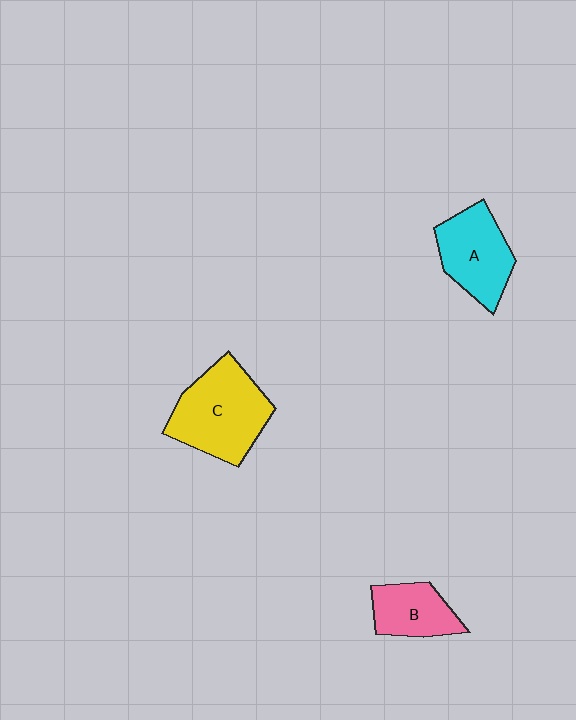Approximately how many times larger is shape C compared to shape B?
Approximately 1.8 times.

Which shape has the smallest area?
Shape B (pink).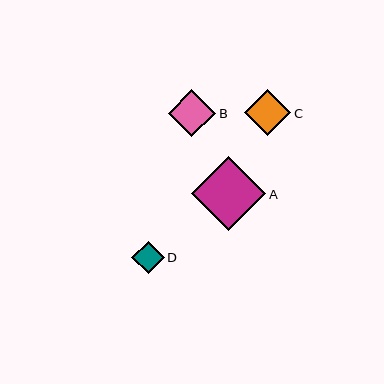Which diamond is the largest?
Diamond A is the largest with a size of approximately 74 pixels.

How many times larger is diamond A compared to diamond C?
Diamond A is approximately 1.6 times the size of diamond C.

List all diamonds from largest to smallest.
From largest to smallest: A, B, C, D.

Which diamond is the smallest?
Diamond D is the smallest with a size of approximately 32 pixels.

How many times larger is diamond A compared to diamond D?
Diamond A is approximately 2.3 times the size of diamond D.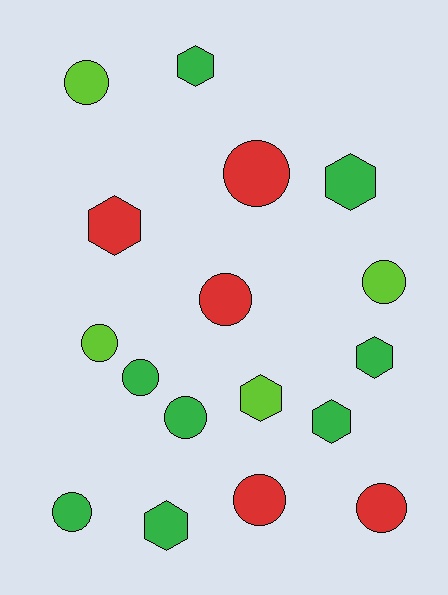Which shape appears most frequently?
Circle, with 10 objects.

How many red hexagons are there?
There is 1 red hexagon.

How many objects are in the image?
There are 17 objects.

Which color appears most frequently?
Green, with 8 objects.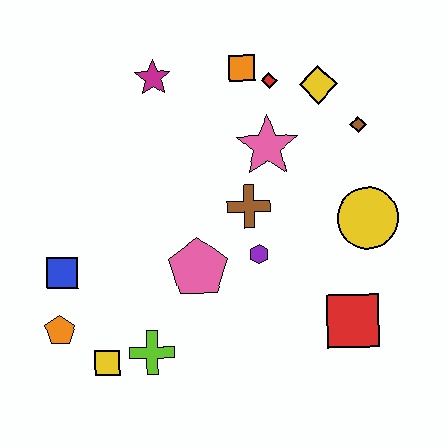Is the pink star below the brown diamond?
Yes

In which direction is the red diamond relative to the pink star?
The red diamond is above the pink star.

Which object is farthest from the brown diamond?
The orange pentagon is farthest from the brown diamond.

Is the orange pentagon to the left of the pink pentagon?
Yes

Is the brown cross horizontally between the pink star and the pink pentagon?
Yes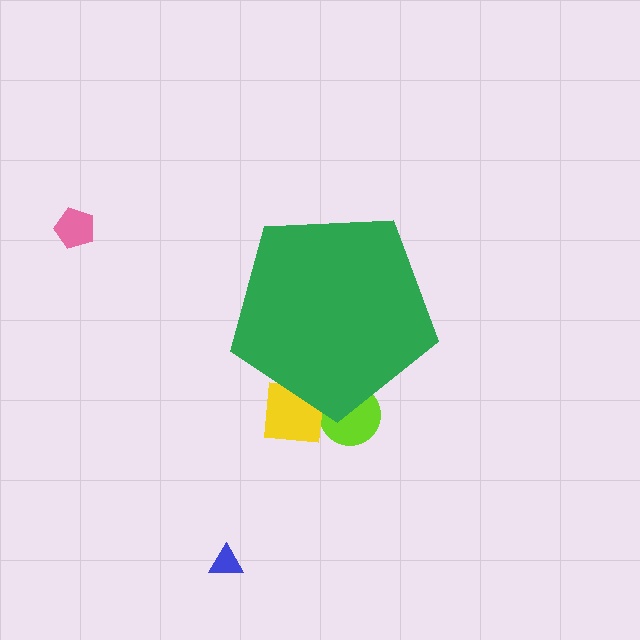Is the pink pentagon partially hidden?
No, the pink pentagon is fully visible.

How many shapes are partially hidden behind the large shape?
2 shapes are partially hidden.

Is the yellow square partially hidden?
Yes, the yellow square is partially hidden behind the green pentagon.